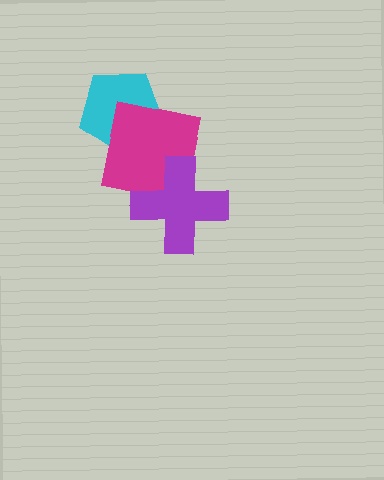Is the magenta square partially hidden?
Yes, it is partially covered by another shape.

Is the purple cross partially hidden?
No, no other shape covers it.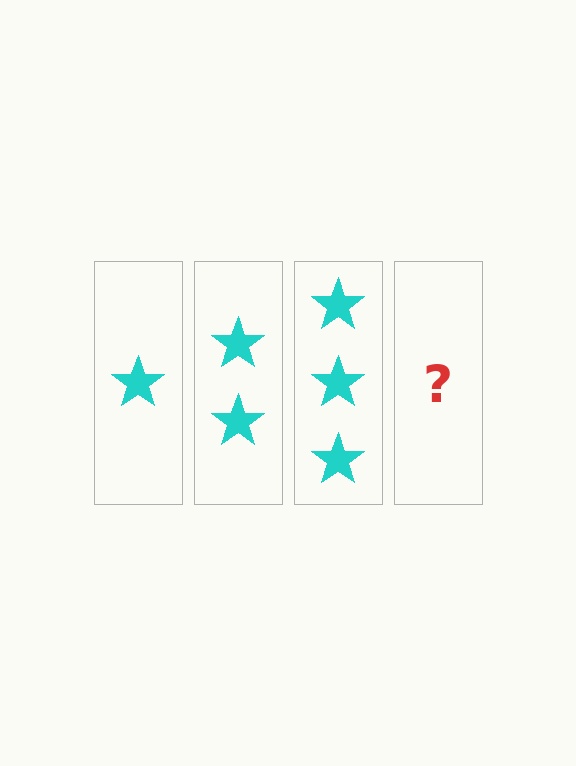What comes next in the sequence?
The next element should be 4 stars.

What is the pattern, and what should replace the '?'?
The pattern is that each step adds one more star. The '?' should be 4 stars.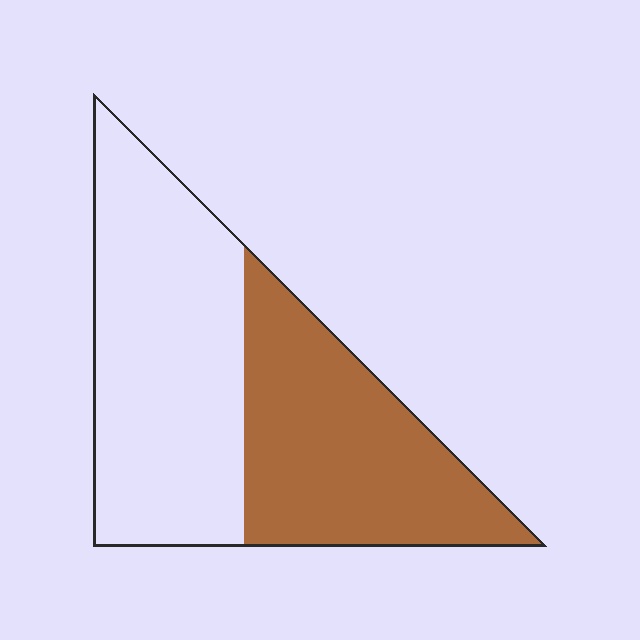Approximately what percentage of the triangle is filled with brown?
Approximately 45%.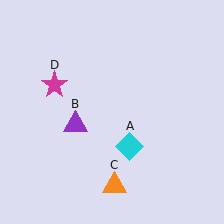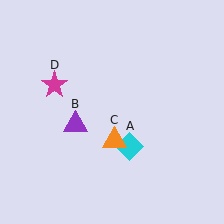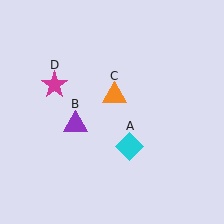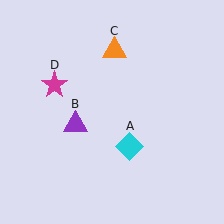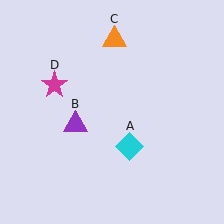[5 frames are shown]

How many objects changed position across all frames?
1 object changed position: orange triangle (object C).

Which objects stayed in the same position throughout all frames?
Cyan diamond (object A) and purple triangle (object B) and magenta star (object D) remained stationary.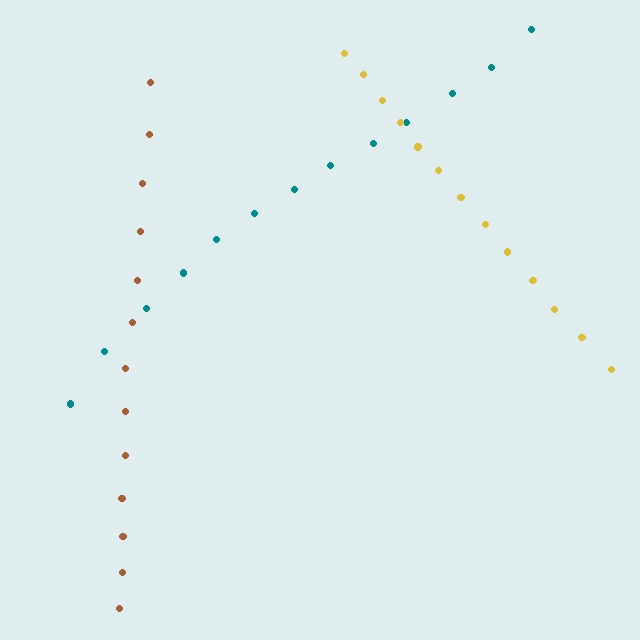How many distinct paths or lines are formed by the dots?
There are 3 distinct paths.